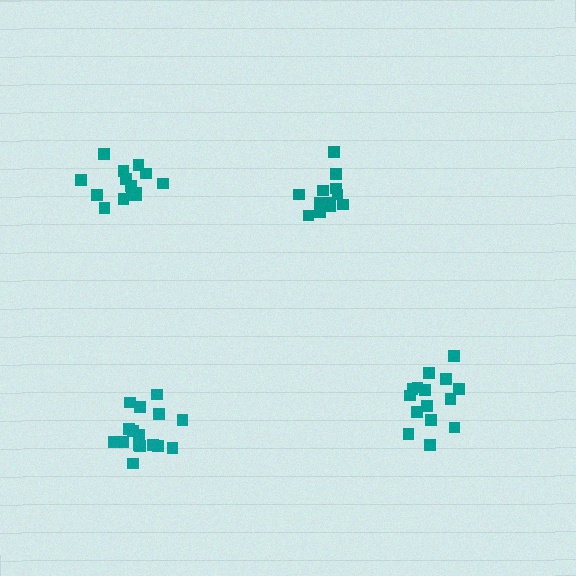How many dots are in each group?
Group 1: 14 dots, Group 2: 12 dots, Group 3: 15 dots, Group 4: 16 dots (57 total).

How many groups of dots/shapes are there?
There are 4 groups.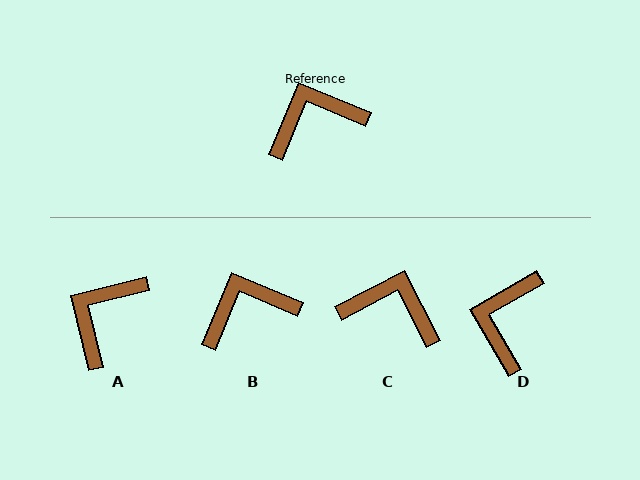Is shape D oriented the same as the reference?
No, it is off by about 53 degrees.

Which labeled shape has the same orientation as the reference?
B.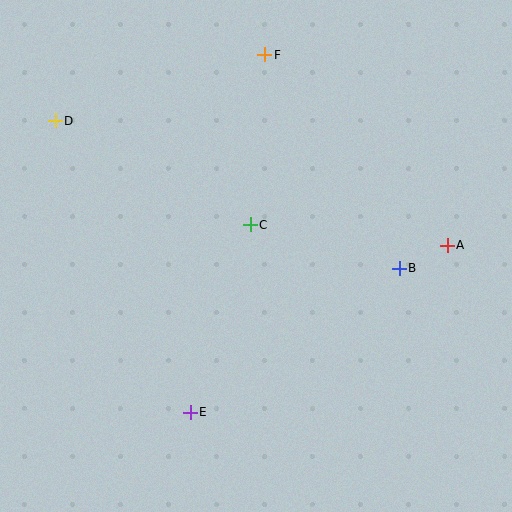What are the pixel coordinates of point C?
Point C is at (250, 225).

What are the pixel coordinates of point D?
Point D is at (55, 121).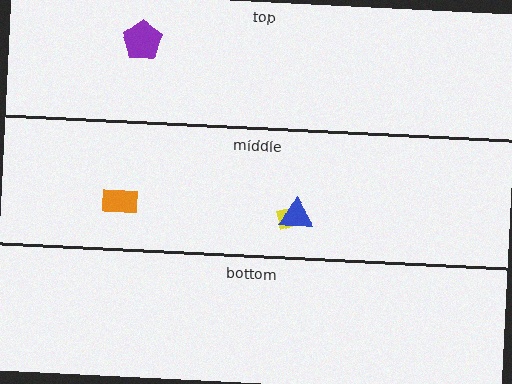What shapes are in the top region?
The purple pentagon.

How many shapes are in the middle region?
3.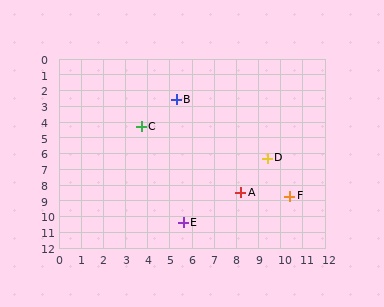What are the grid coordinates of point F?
Point F is at approximately (10.4, 8.7).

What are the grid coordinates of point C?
Point C is at approximately (3.7, 4.3).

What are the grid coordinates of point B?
Point B is at approximately (5.3, 2.6).